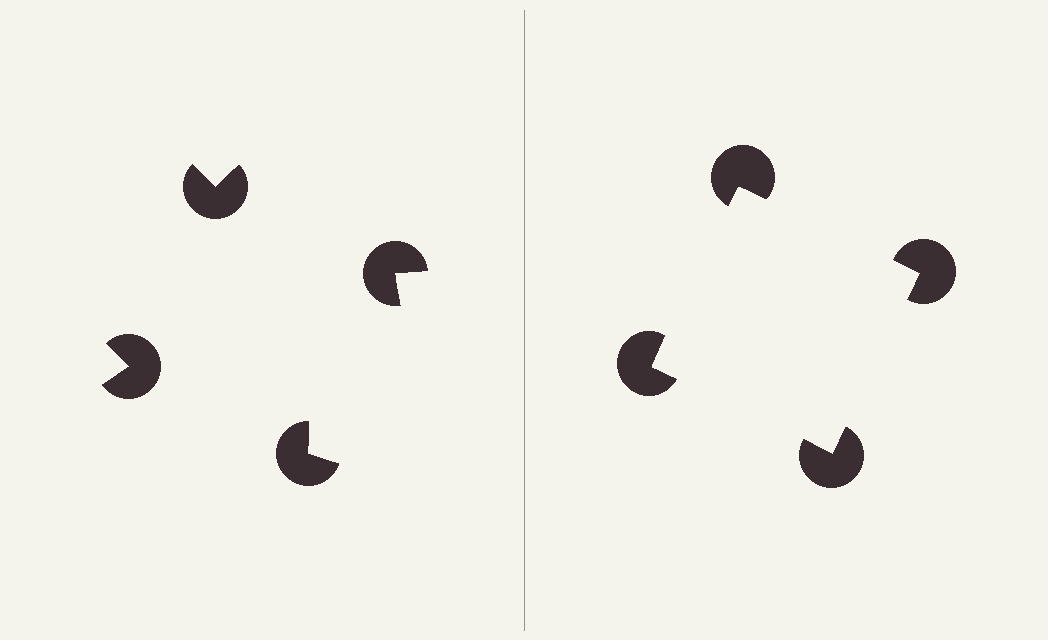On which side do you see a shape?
An illusory square appears on the right side. On the left side the wedge cuts are rotated, so no coherent shape forms.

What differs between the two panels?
The pac-man discs are positioned identically on both sides; only the wedge orientations differ. On the right they align to a square; on the left they are misaligned.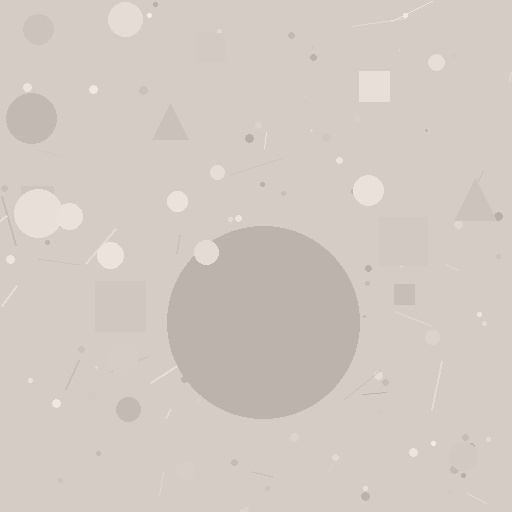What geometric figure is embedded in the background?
A circle is embedded in the background.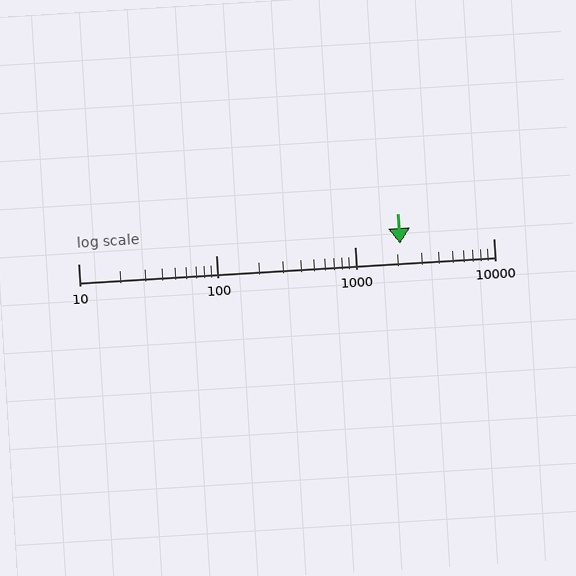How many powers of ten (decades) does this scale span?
The scale spans 3 decades, from 10 to 10000.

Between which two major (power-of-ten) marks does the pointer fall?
The pointer is between 1000 and 10000.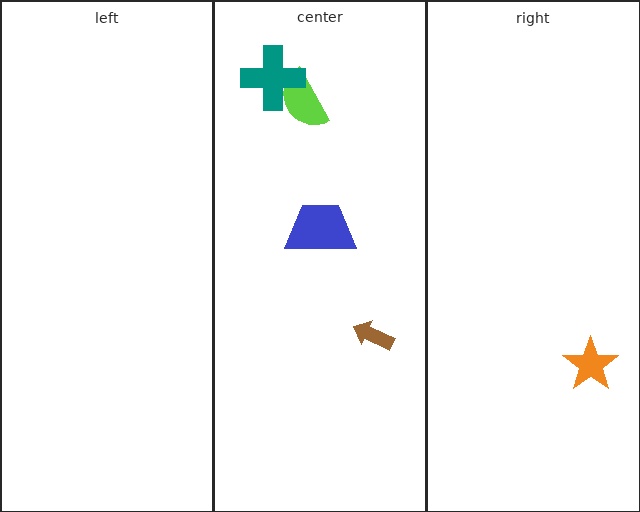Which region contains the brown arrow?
The center region.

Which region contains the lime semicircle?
The center region.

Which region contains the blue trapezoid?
The center region.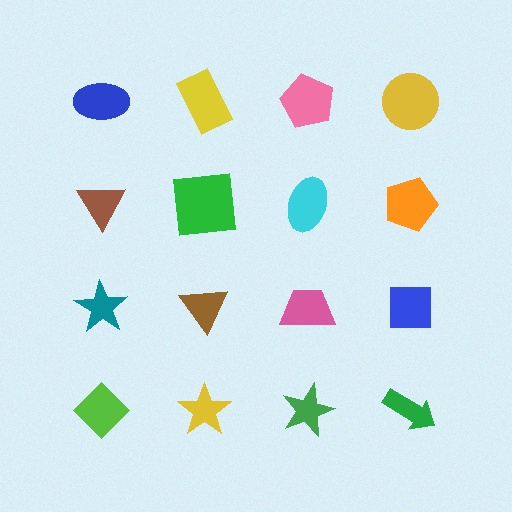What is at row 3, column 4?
A blue square.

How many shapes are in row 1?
4 shapes.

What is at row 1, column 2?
A yellow rectangle.